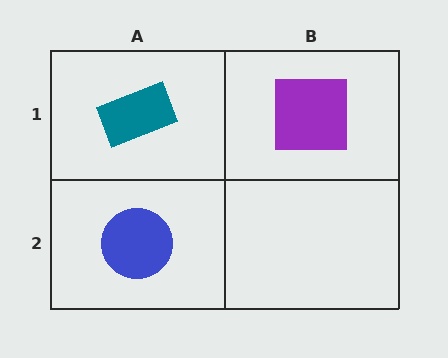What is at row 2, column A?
A blue circle.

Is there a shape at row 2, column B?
No, that cell is empty.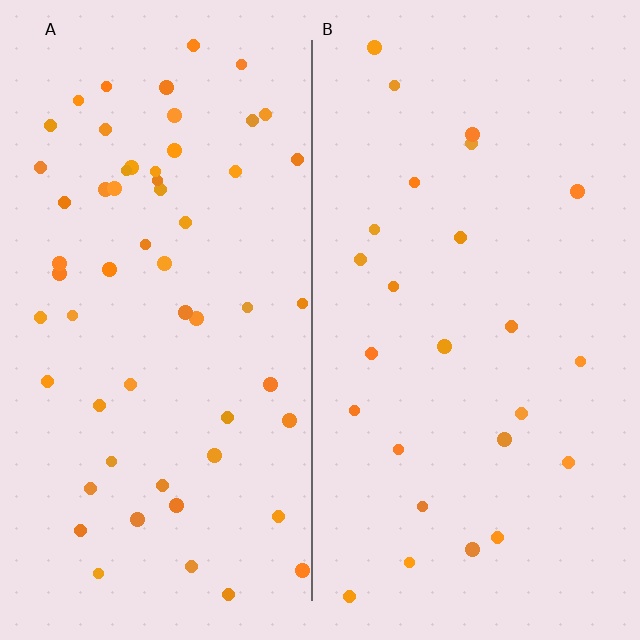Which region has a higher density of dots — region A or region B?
A (the left).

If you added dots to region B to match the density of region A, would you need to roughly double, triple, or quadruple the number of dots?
Approximately double.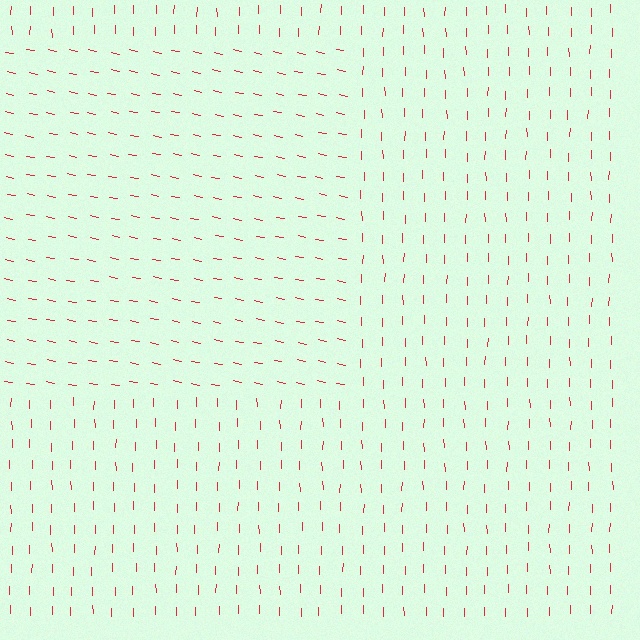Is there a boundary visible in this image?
Yes, there is a texture boundary formed by a change in line orientation.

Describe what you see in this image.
The image is filled with small red line segments. A rectangle region in the image has lines oriented differently from the surrounding lines, creating a visible texture boundary.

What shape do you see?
I see a rectangle.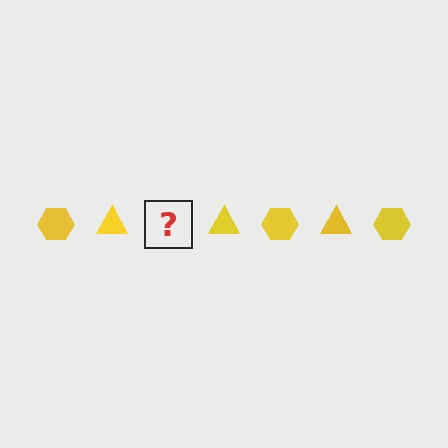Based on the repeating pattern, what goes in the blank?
The blank should be a yellow hexagon.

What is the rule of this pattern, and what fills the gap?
The rule is that the pattern cycles through hexagon, triangle shapes in yellow. The gap should be filled with a yellow hexagon.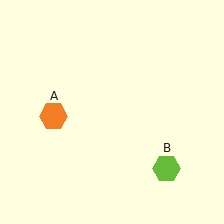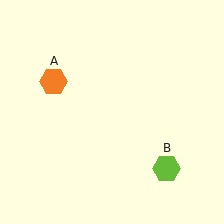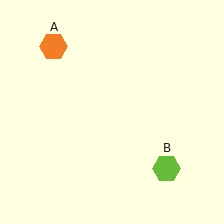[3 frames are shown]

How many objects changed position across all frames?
1 object changed position: orange hexagon (object A).